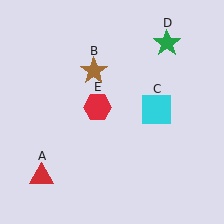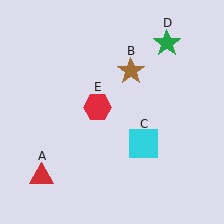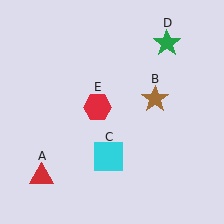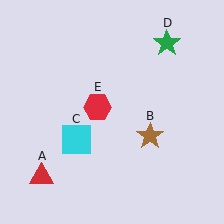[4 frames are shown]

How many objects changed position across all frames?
2 objects changed position: brown star (object B), cyan square (object C).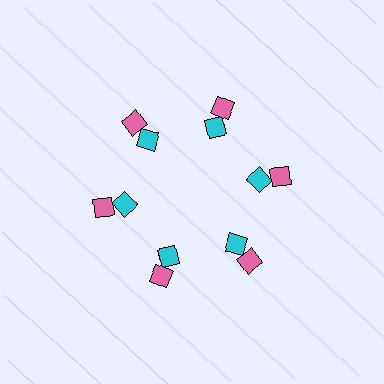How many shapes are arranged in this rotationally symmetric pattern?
There are 12 shapes, arranged in 6 groups of 2.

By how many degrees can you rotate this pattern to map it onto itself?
The pattern maps onto itself every 60 degrees of rotation.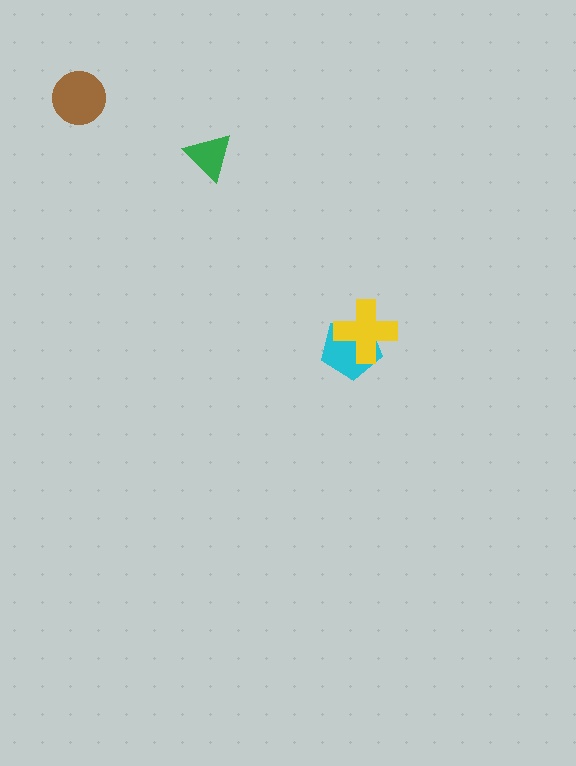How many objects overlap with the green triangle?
0 objects overlap with the green triangle.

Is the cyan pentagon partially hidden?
Yes, it is partially covered by another shape.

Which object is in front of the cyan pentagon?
The yellow cross is in front of the cyan pentagon.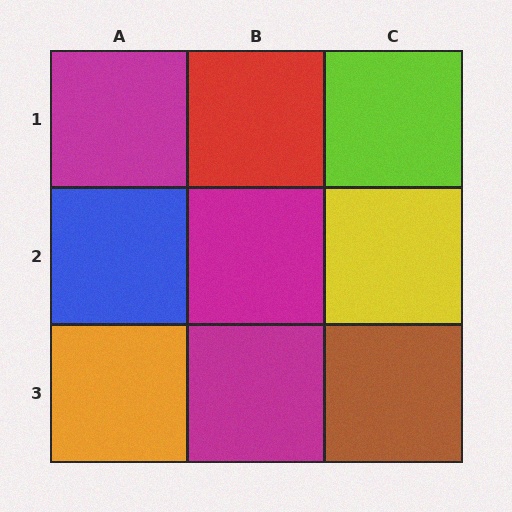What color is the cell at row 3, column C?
Brown.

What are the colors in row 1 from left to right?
Magenta, red, lime.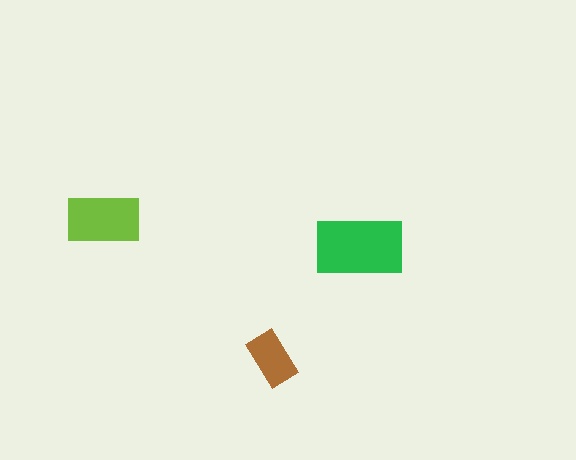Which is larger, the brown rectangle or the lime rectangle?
The lime one.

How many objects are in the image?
There are 3 objects in the image.